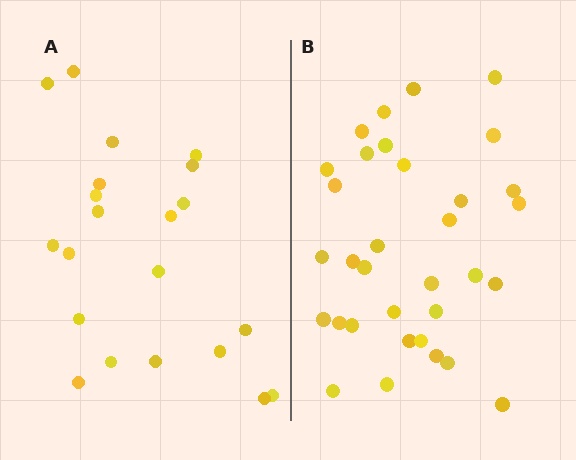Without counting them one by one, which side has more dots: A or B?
Region B (the right region) has more dots.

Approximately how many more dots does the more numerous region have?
Region B has roughly 12 or so more dots than region A.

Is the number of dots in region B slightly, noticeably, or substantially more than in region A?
Region B has substantially more. The ratio is roughly 1.6 to 1.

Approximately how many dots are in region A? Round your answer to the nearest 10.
About 20 dots. (The exact count is 21, which rounds to 20.)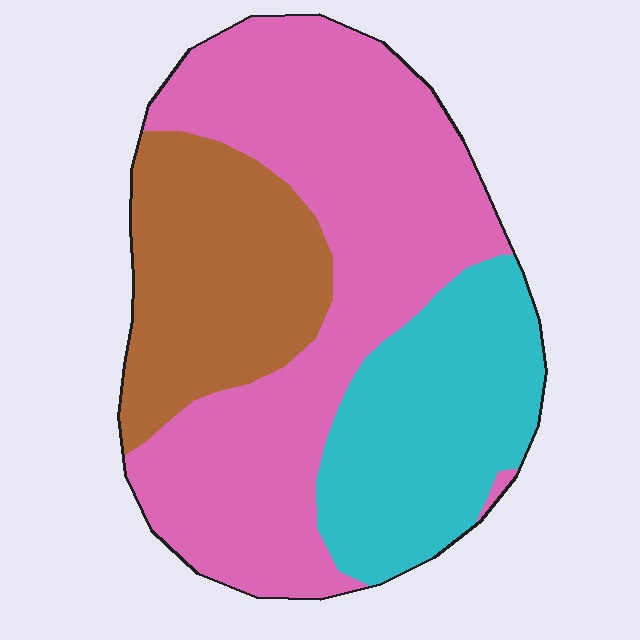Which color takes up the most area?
Pink, at roughly 50%.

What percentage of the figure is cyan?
Cyan covers 25% of the figure.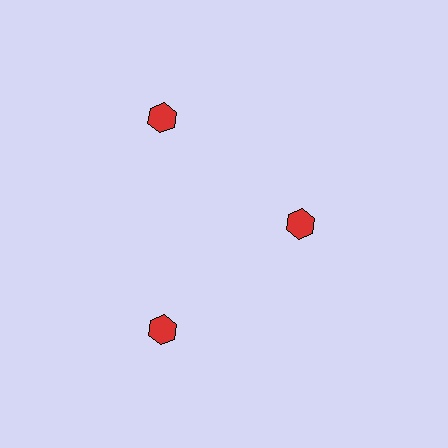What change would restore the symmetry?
The symmetry would be restored by moving it outward, back onto the ring so that all 3 hexagons sit at equal angles and equal distance from the center.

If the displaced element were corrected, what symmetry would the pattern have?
It would have 3-fold rotational symmetry — the pattern would map onto itself every 120 degrees.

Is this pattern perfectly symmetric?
No. The 3 red hexagons are arranged in a ring, but one element near the 3 o'clock position is pulled inward toward the center, breaking the 3-fold rotational symmetry.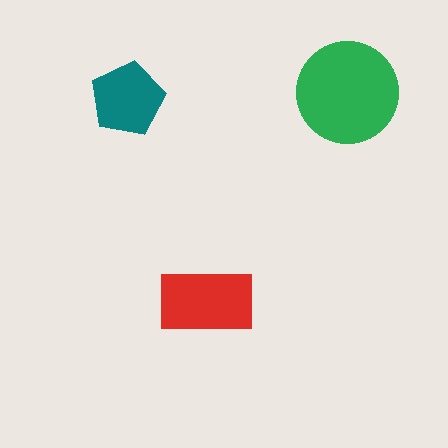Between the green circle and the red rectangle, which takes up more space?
The green circle.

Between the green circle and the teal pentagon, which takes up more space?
The green circle.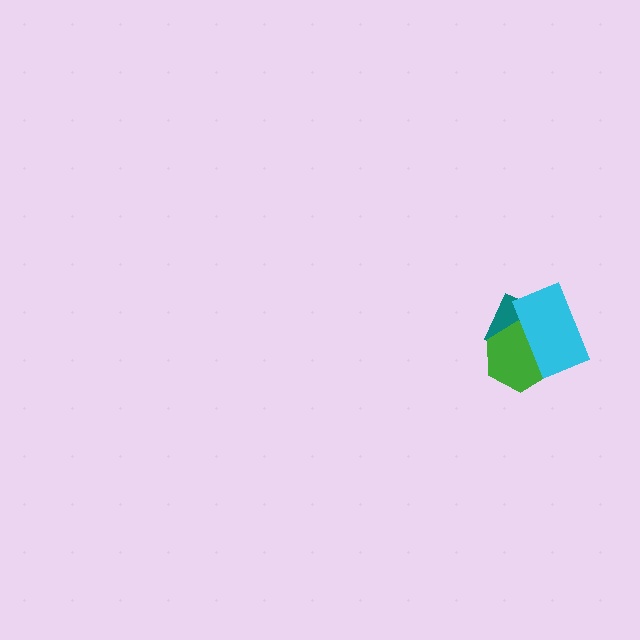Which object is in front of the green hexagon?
The cyan rectangle is in front of the green hexagon.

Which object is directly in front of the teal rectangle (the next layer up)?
The green hexagon is directly in front of the teal rectangle.